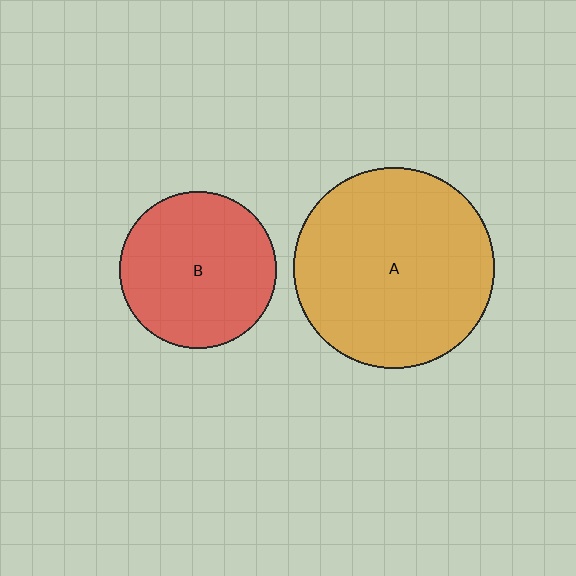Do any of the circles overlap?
No, none of the circles overlap.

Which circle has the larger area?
Circle A (orange).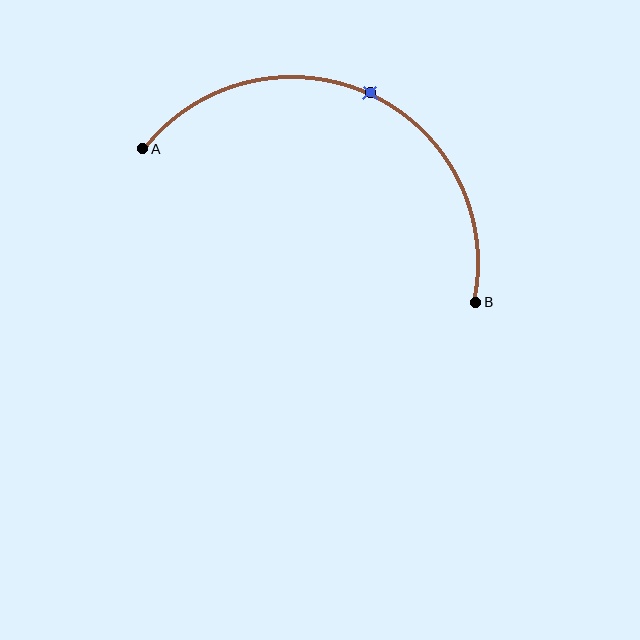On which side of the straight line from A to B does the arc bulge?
The arc bulges above the straight line connecting A and B.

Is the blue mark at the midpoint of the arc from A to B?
Yes. The blue mark lies on the arc at equal arc-length from both A and B — it is the arc midpoint.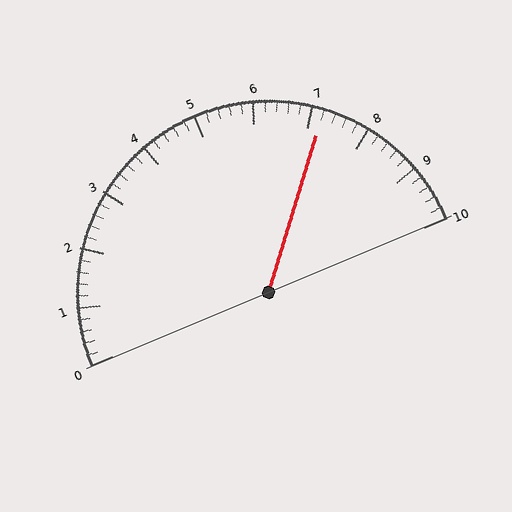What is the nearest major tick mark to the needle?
The nearest major tick mark is 7.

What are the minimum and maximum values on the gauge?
The gauge ranges from 0 to 10.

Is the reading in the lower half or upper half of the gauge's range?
The reading is in the upper half of the range (0 to 10).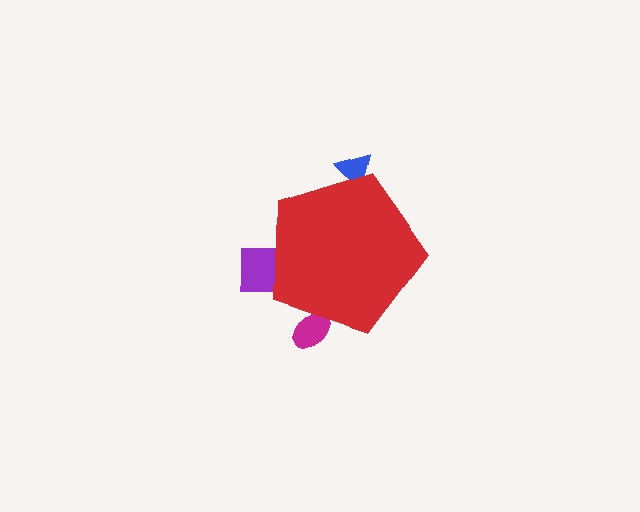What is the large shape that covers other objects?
A red pentagon.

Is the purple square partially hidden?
Yes, the purple square is partially hidden behind the red pentagon.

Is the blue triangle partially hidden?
Yes, the blue triangle is partially hidden behind the red pentagon.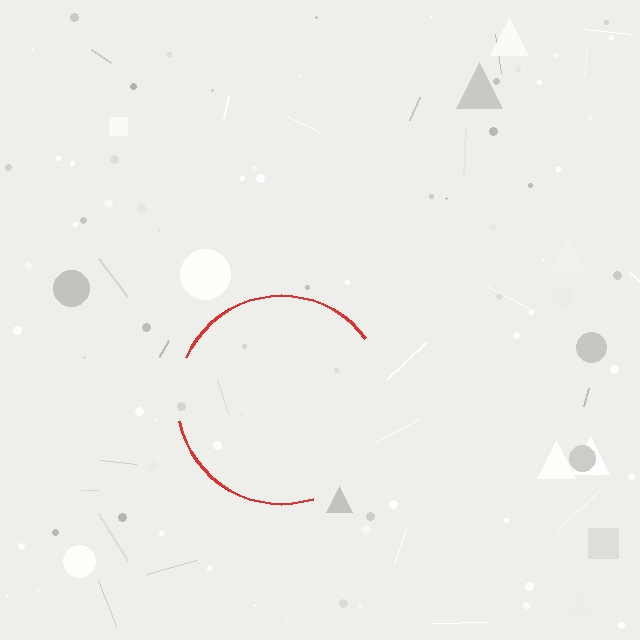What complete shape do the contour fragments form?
The contour fragments form a circle.